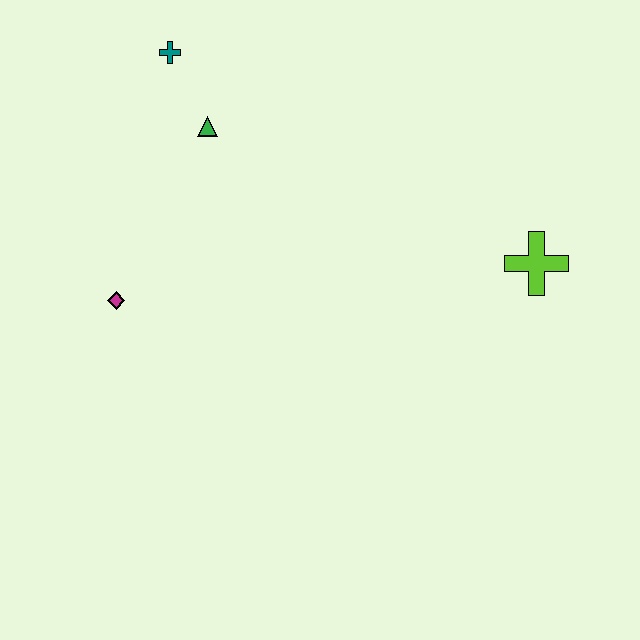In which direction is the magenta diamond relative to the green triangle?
The magenta diamond is below the green triangle.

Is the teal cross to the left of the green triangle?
Yes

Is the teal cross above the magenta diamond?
Yes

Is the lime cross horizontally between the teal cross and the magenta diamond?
No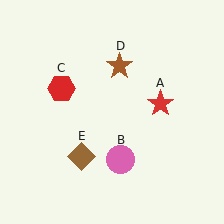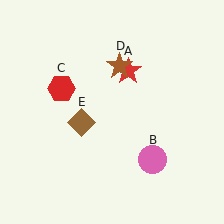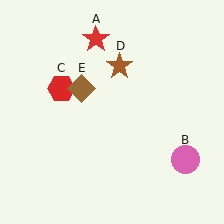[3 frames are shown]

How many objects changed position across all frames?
3 objects changed position: red star (object A), pink circle (object B), brown diamond (object E).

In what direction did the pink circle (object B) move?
The pink circle (object B) moved right.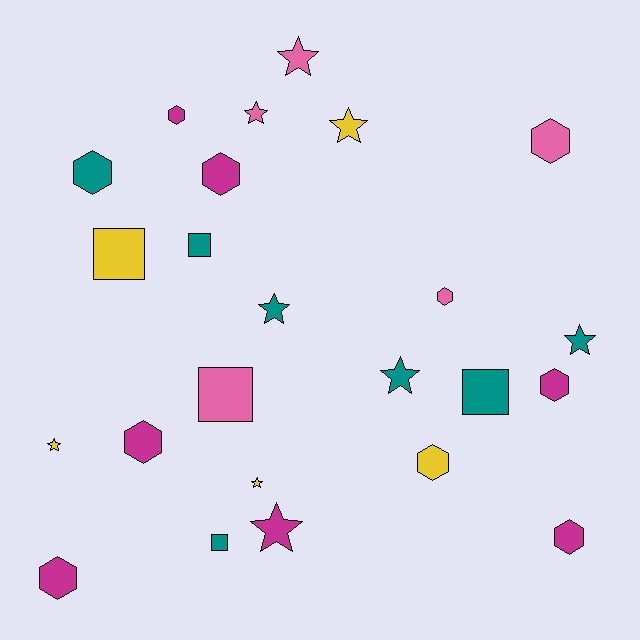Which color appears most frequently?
Teal, with 7 objects.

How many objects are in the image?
There are 24 objects.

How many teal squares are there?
There are 3 teal squares.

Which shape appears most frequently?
Hexagon, with 10 objects.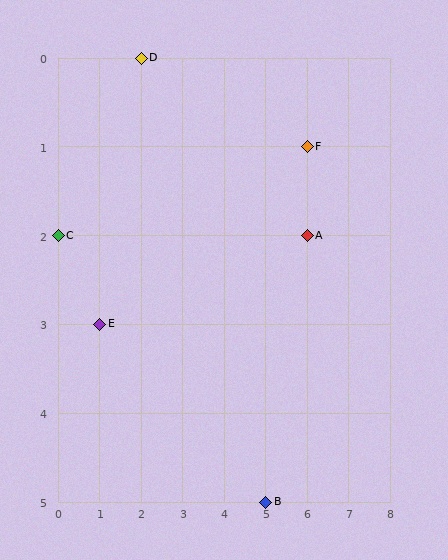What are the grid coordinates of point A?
Point A is at grid coordinates (6, 2).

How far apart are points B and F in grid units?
Points B and F are 1 column and 4 rows apart (about 4.1 grid units diagonally).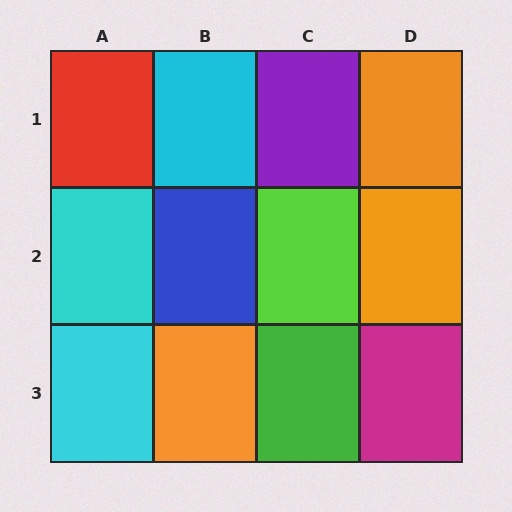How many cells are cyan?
3 cells are cyan.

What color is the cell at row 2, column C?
Lime.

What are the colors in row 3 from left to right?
Cyan, orange, green, magenta.